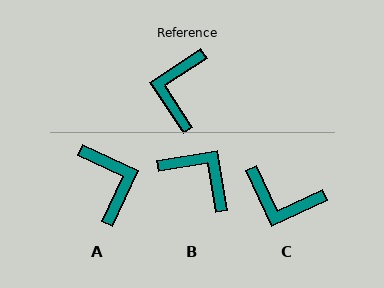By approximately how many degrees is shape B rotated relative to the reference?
Approximately 114 degrees clockwise.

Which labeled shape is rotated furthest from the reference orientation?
A, about 148 degrees away.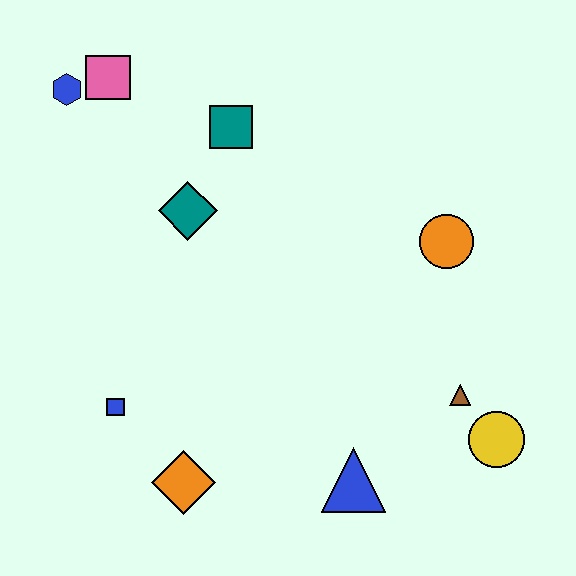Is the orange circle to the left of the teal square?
No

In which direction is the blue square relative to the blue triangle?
The blue square is to the left of the blue triangle.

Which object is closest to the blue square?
The orange diamond is closest to the blue square.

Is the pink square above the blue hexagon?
Yes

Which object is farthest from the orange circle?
The blue hexagon is farthest from the orange circle.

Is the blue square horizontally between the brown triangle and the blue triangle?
No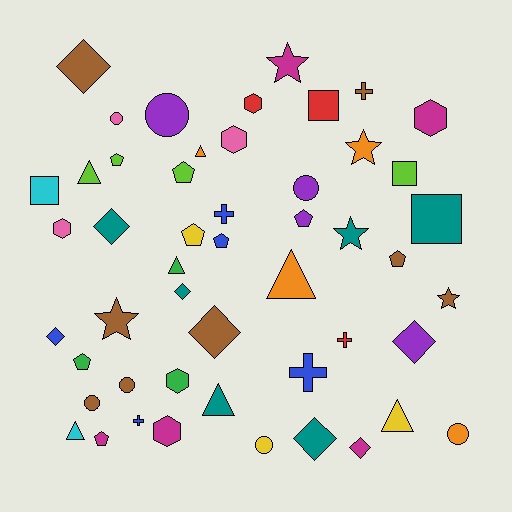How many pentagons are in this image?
There are 8 pentagons.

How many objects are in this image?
There are 50 objects.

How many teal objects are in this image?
There are 6 teal objects.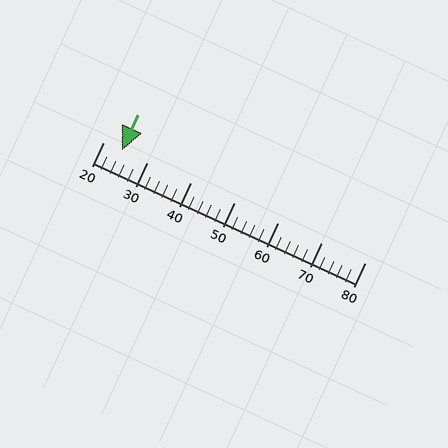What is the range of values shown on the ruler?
The ruler shows values from 20 to 80.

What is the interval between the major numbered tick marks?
The major tick marks are spaced 10 units apart.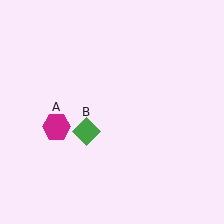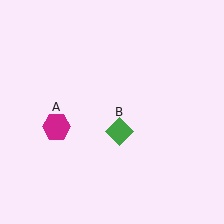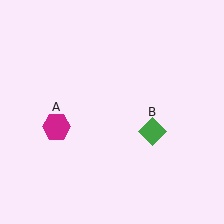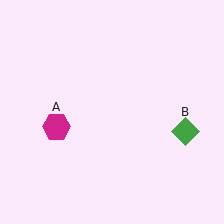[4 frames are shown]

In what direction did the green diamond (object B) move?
The green diamond (object B) moved right.